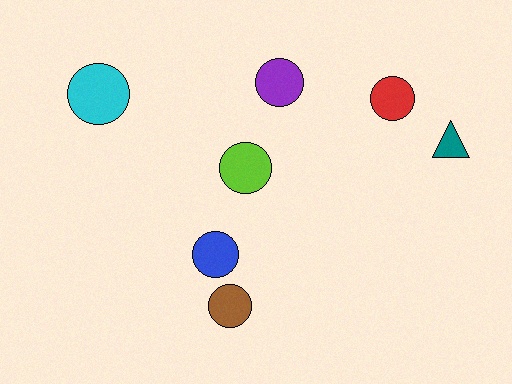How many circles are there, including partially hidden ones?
There are 6 circles.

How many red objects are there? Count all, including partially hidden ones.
There is 1 red object.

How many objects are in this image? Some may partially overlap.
There are 7 objects.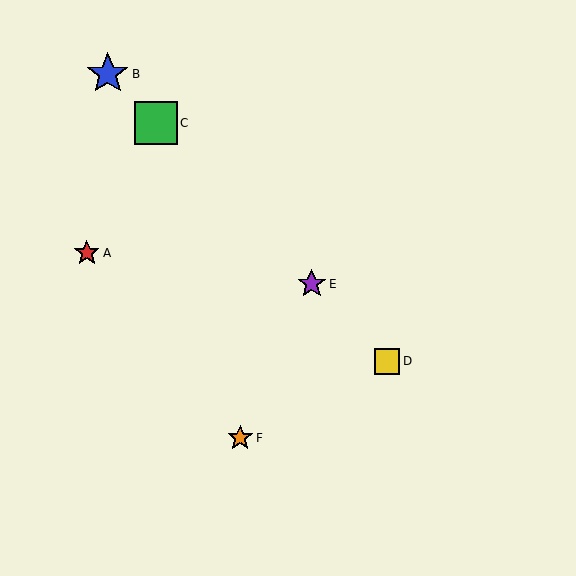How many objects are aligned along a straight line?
4 objects (B, C, D, E) are aligned along a straight line.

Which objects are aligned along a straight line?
Objects B, C, D, E are aligned along a straight line.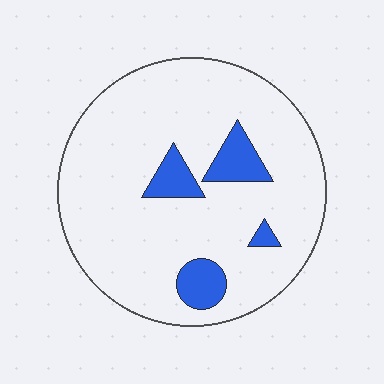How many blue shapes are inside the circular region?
4.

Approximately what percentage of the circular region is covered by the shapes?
Approximately 10%.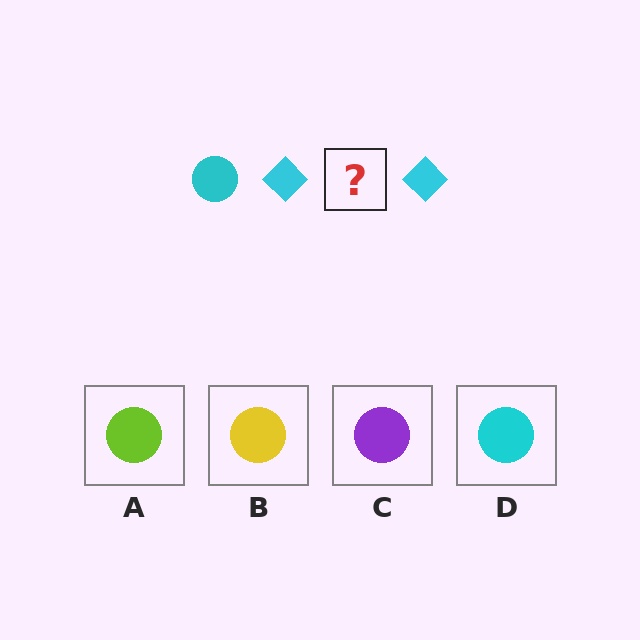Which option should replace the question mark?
Option D.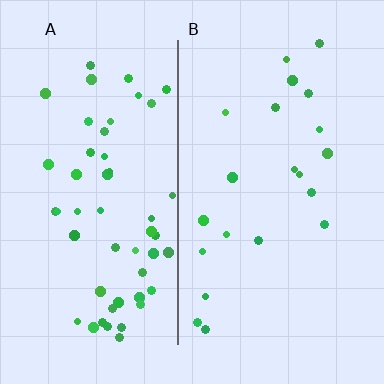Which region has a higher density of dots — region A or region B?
A (the left).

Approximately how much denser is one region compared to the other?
Approximately 2.5× — region A over region B.